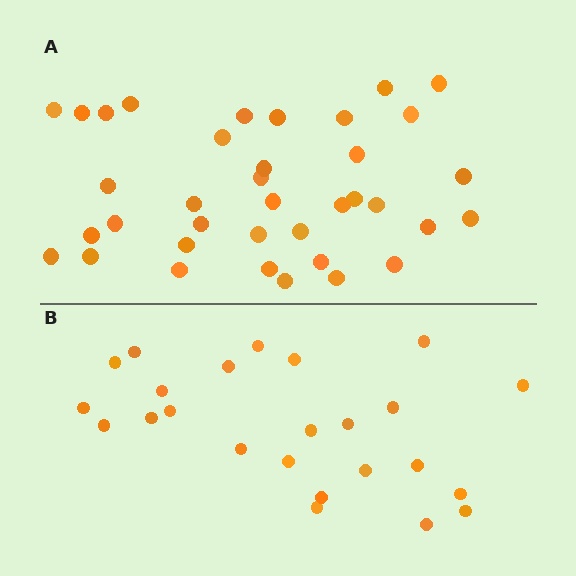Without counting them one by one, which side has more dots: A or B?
Region A (the top region) has more dots.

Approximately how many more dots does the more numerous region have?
Region A has approximately 15 more dots than region B.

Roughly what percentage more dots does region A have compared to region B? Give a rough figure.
About 55% more.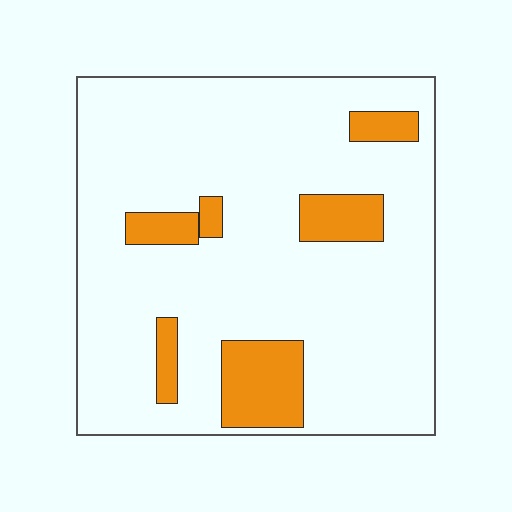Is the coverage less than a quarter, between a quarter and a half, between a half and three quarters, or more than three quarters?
Less than a quarter.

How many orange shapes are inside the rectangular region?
6.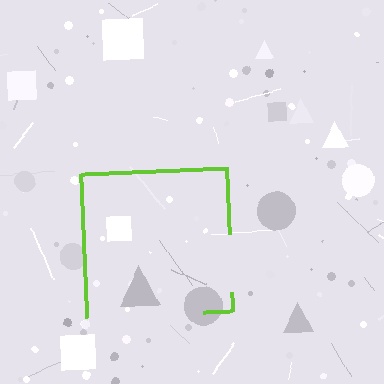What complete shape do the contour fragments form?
The contour fragments form a square.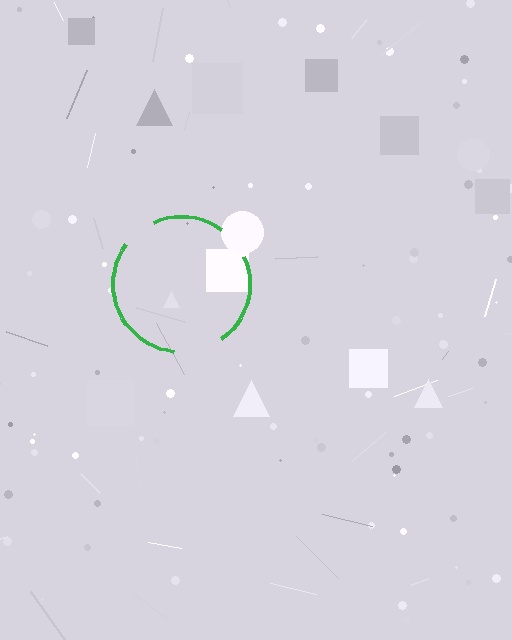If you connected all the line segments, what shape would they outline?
They would outline a circle.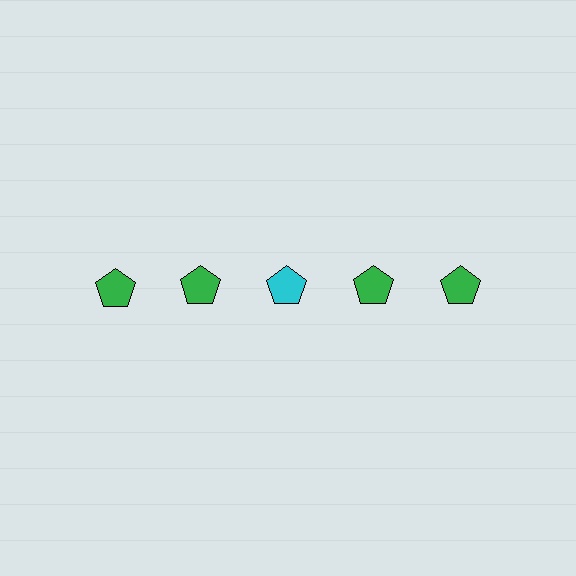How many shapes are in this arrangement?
There are 5 shapes arranged in a grid pattern.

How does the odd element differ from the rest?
It has a different color: cyan instead of green.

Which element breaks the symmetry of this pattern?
The cyan pentagon in the top row, center column breaks the symmetry. All other shapes are green pentagons.